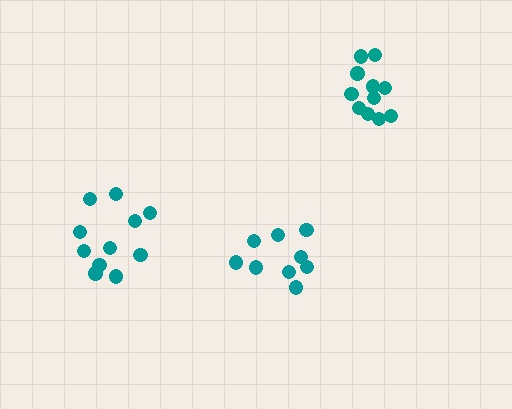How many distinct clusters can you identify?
There are 3 distinct clusters.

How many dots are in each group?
Group 1: 11 dots, Group 2: 11 dots, Group 3: 9 dots (31 total).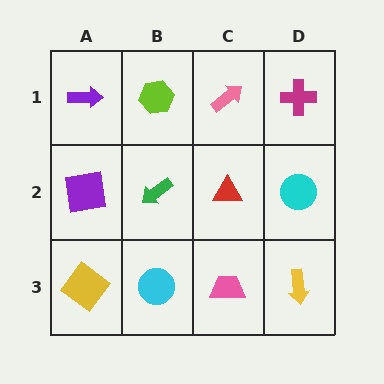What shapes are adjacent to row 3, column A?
A purple square (row 2, column A), a cyan circle (row 3, column B).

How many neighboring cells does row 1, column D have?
2.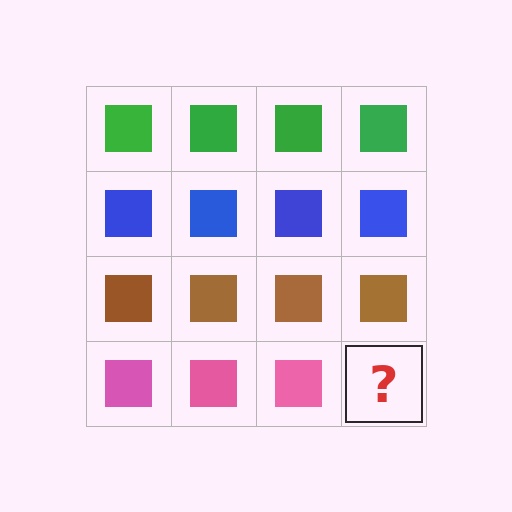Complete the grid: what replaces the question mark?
The question mark should be replaced with a pink square.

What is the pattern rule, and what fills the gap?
The rule is that each row has a consistent color. The gap should be filled with a pink square.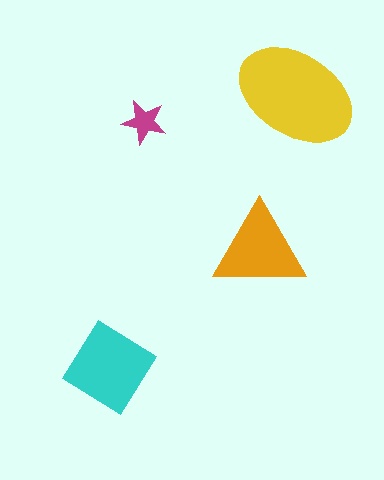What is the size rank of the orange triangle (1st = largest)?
3rd.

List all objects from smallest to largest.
The magenta star, the orange triangle, the cyan diamond, the yellow ellipse.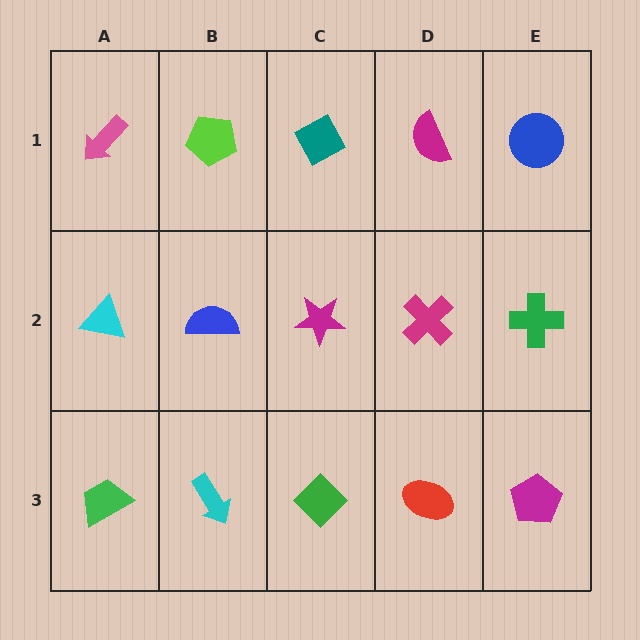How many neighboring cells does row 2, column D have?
4.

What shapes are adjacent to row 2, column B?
A lime pentagon (row 1, column B), a cyan arrow (row 3, column B), a cyan triangle (row 2, column A), a magenta star (row 2, column C).